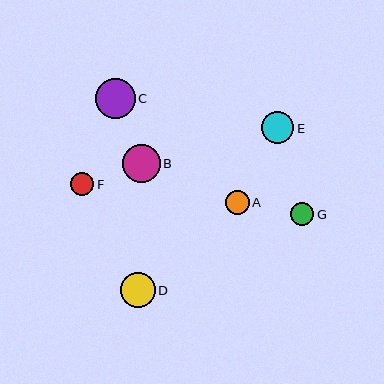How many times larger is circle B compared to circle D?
Circle B is approximately 1.1 times the size of circle D.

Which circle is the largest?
Circle C is the largest with a size of approximately 39 pixels.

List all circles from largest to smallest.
From largest to smallest: C, B, D, E, A, F, G.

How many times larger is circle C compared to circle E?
Circle C is approximately 1.2 times the size of circle E.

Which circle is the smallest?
Circle G is the smallest with a size of approximately 23 pixels.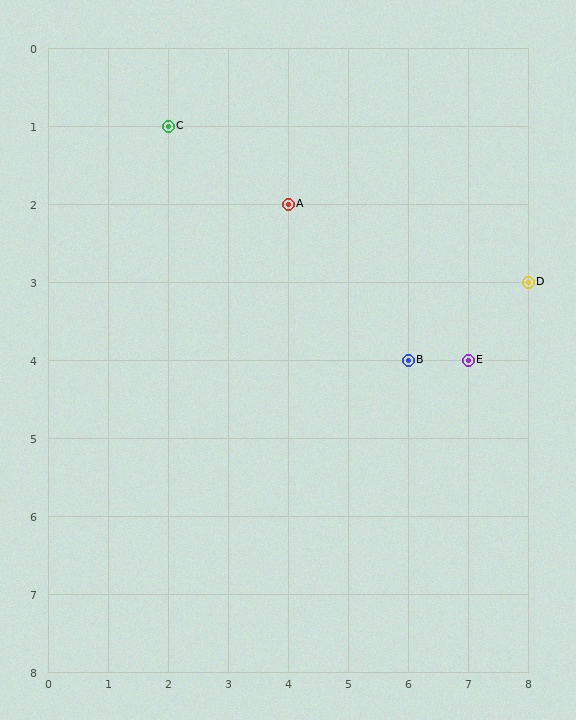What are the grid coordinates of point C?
Point C is at grid coordinates (2, 1).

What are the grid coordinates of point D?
Point D is at grid coordinates (8, 3).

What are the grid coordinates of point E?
Point E is at grid coordinates (7, 4).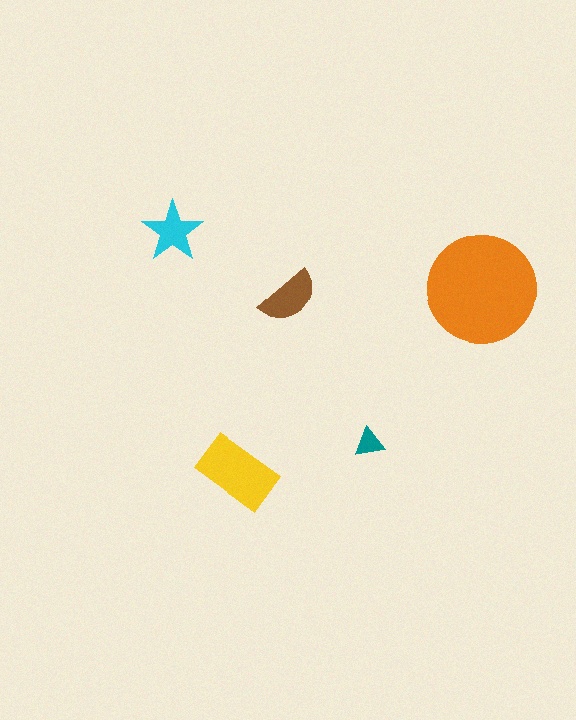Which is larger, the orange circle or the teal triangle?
The orange circle.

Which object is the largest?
The orange circle.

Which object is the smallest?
The teal triangle.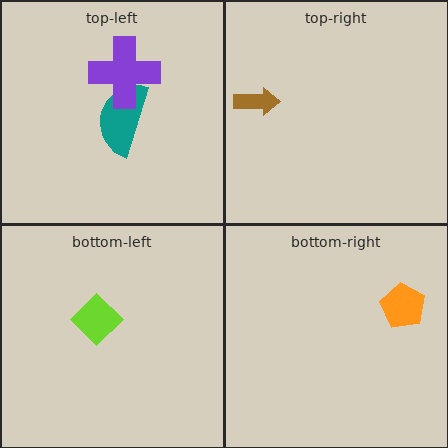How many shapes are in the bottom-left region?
1.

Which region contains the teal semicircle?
The top-left region.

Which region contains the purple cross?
The top-left region.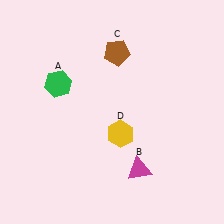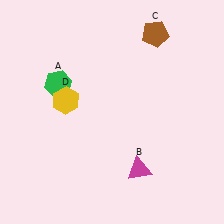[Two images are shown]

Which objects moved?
The objects that moved are: the brown pentagon (C), the yellow hexagon (D).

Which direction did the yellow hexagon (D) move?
The yellow hexagon (D) moved left.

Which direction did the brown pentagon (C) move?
The brown pentagon (C) moved right.